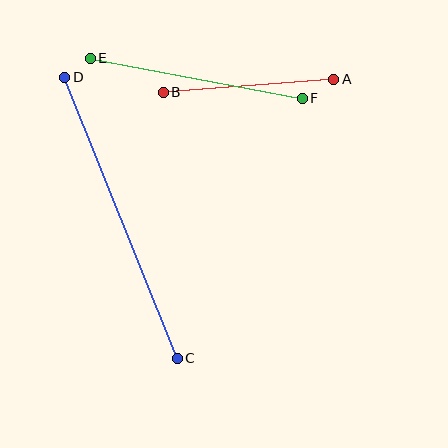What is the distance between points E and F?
The distance is approximately 216 pixels.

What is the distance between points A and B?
The distance is approximately 171 pixels.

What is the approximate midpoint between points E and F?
The midpoint is at approximately (196, 78) pixels.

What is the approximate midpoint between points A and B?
The midpoint is at approximately (248, 86) pixels.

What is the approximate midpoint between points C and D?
The midpoint is at approximately (121, 218) pixels.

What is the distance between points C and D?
The distance is approximately 303 pixels.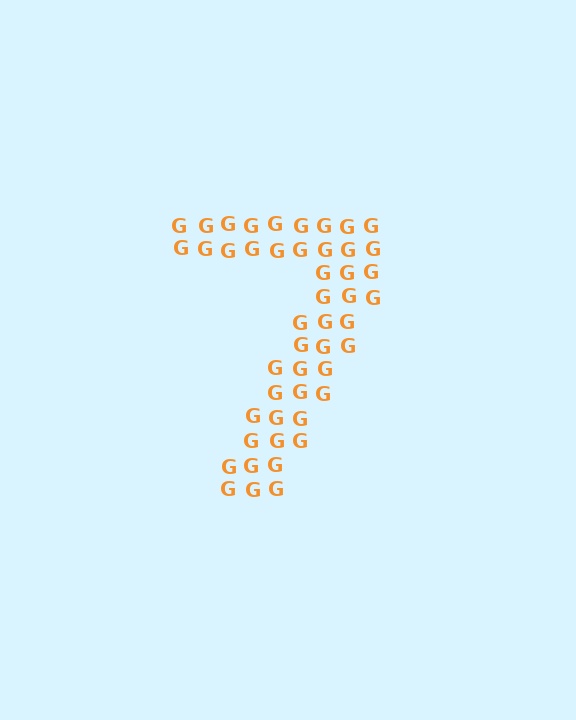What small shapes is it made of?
It is made of small letter G's.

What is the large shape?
The large shape is the digit 7.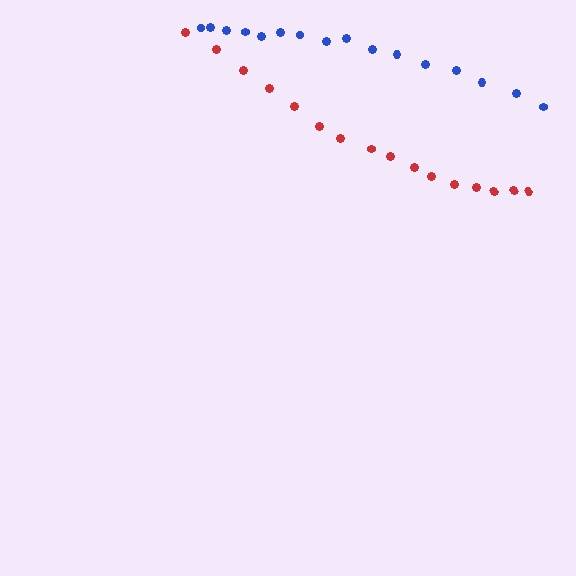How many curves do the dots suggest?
There are 2 distinct paths.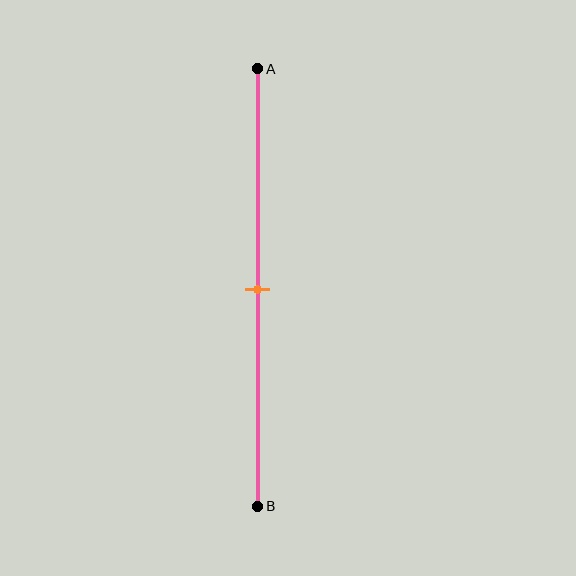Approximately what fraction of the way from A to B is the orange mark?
The orange mark is approximately 50% of the way from A to B.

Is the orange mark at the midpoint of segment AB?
Yes, the mark is approximately at the midpoint.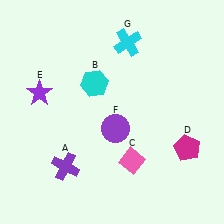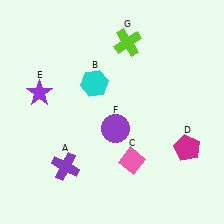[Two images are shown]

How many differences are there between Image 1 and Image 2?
There is 1 difference between the two images.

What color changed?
The cross (G) changed from cyan in Image 1 to lime in Image 2.